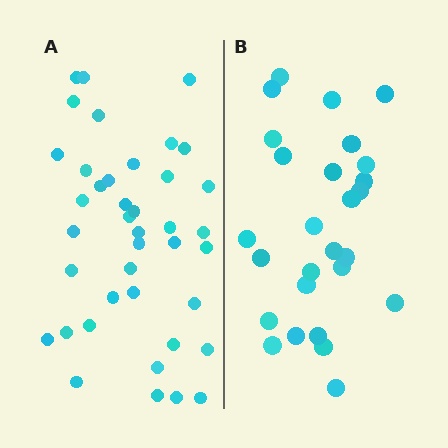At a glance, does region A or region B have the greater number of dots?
Region A (the left region) has more dots.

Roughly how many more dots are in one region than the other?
Region A has approximately 15 more dots than region B.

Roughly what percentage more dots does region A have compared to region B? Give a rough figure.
About 50% more.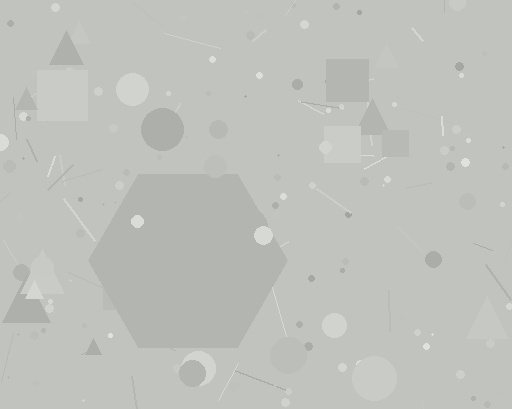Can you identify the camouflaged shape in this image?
The camouflaged shape is a hexagon.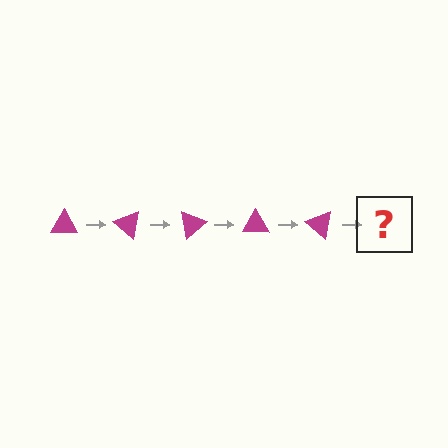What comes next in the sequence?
The next element should be a magenta triangle rotated 200 degrees.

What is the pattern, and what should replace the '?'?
The pattern is that the triangle rotates 40 degrees each step. The '?' should be a magenta triangle rotated 200 degrees.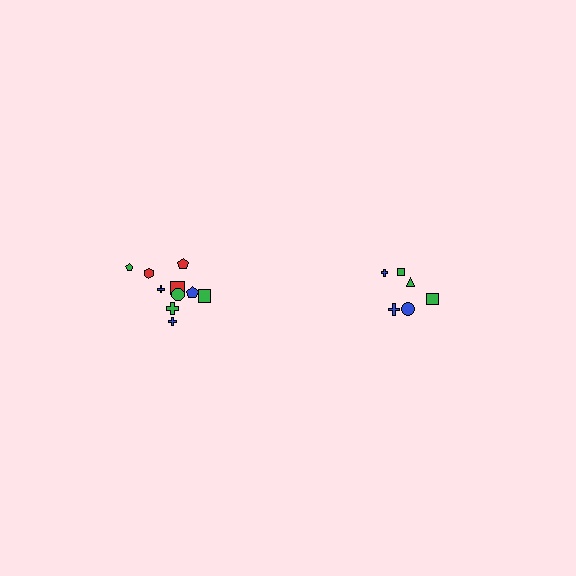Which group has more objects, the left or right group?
The left group.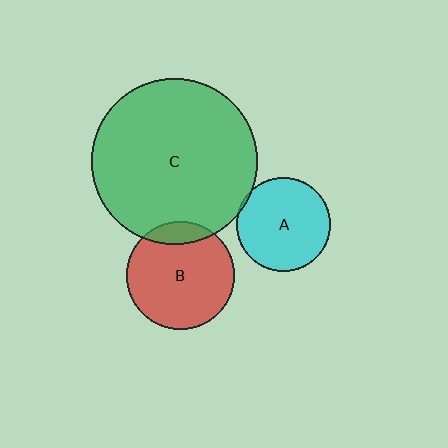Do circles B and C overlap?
Yes.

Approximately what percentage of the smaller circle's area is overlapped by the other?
Approximately 10%.